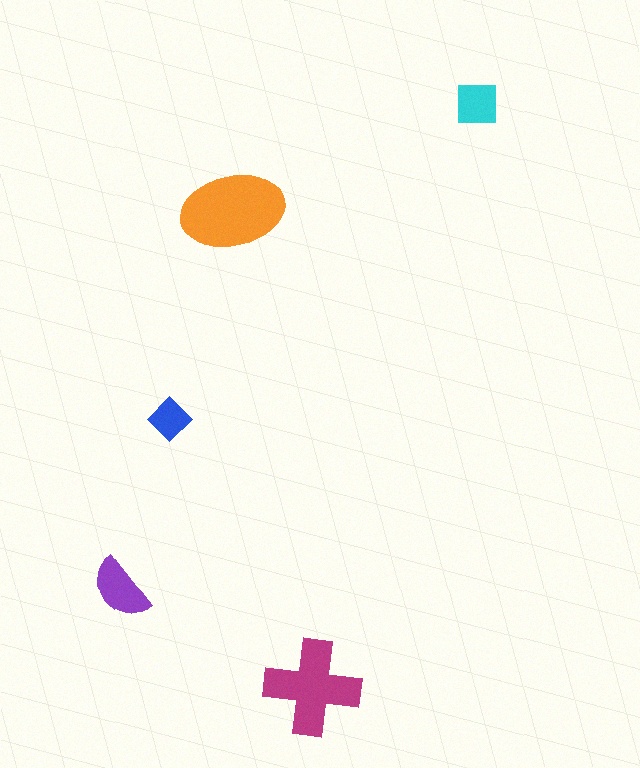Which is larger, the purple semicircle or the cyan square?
The purple semicircle.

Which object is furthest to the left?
The purple semicircle is leftmost.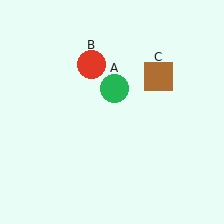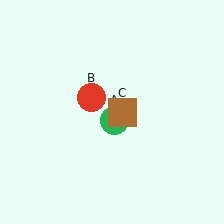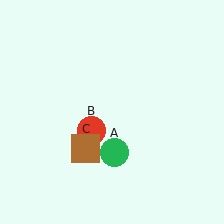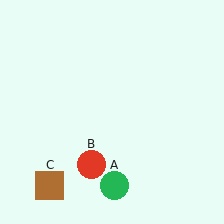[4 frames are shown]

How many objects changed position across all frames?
3 objects changed position: green circle (object A), red circle (object B), brown square (object C).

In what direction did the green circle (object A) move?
The green circle (object A) moved down.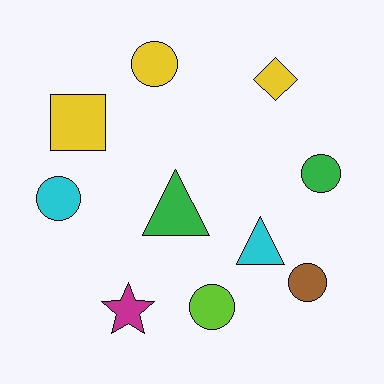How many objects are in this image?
There are 10 objects.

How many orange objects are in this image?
There are no orange objects.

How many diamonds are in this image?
There is 1 diamond.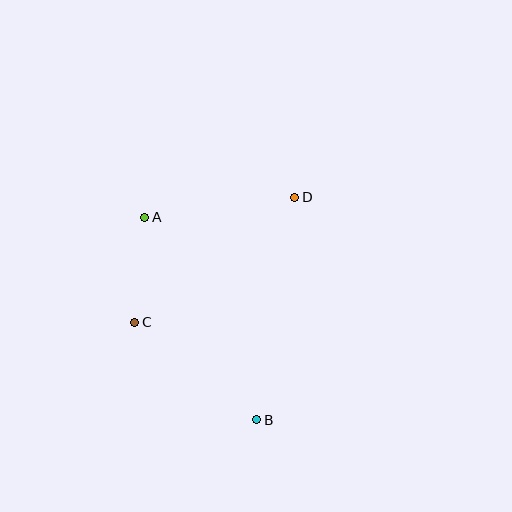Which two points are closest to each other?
Points A and C are closest to each other.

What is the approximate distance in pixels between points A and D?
The distance between A and D is approximately 151 pixels.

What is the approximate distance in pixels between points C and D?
The distance between C and D is approximately 203 pixels.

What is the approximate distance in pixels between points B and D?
The distance between B and D is approximately 226 pixels.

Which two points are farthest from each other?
Points A and B are farthest from each other.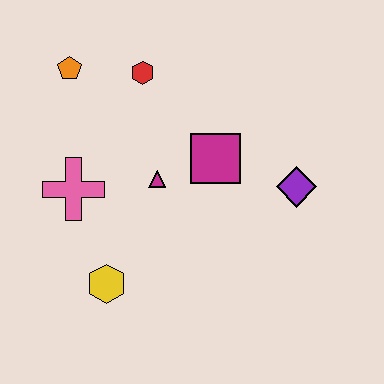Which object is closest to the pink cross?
The magenta triangle is closest to the pink cross.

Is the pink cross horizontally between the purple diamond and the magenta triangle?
No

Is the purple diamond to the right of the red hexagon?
Yes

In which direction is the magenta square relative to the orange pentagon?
The magenta square is to the right of the orange pentagon.